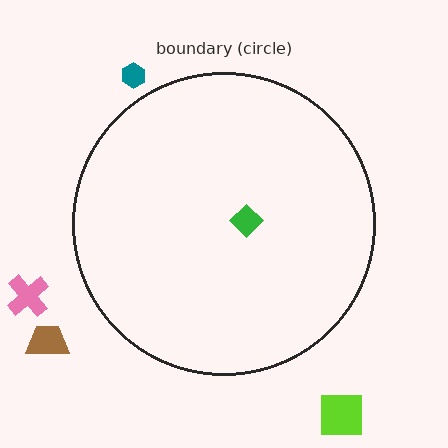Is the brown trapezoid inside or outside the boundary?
Outside.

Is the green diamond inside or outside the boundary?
Inside.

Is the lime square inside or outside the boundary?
Outside.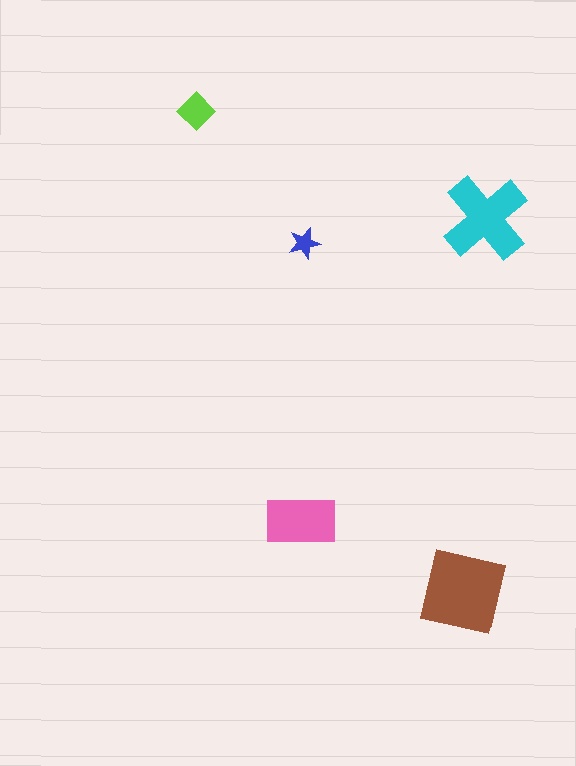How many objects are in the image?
There are 5 objects in the image.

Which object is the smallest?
The blue star.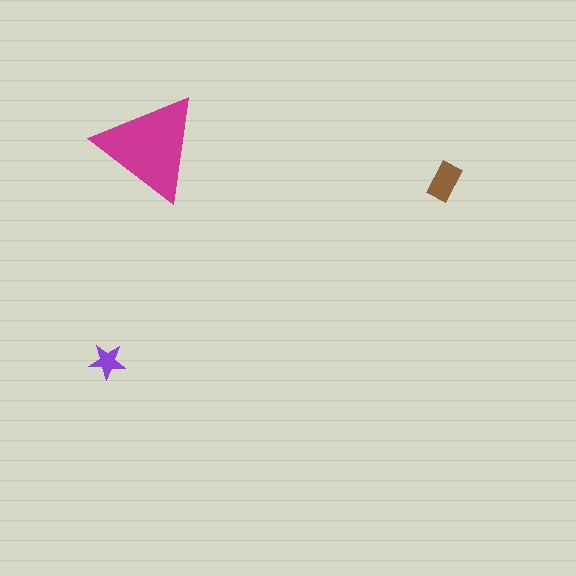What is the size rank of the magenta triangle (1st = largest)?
1st.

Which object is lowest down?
The purple star is bottommost.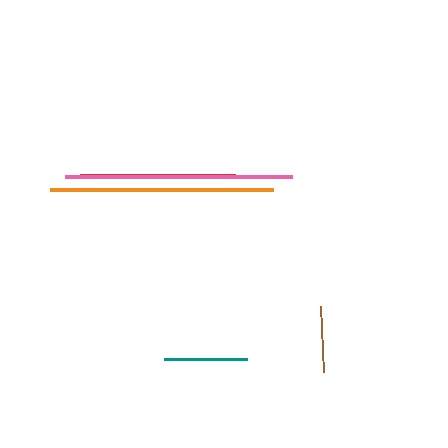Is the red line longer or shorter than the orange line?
The orange line is longer than the red line.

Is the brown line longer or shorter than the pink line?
The pink line is longer than the brown line.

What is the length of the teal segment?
The teal segment is approximately 83 pixels long.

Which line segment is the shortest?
The brown line is the shortest at approximately 67 pixels.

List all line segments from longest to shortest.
From longest to shortest: pink, orange, red, teal, brown.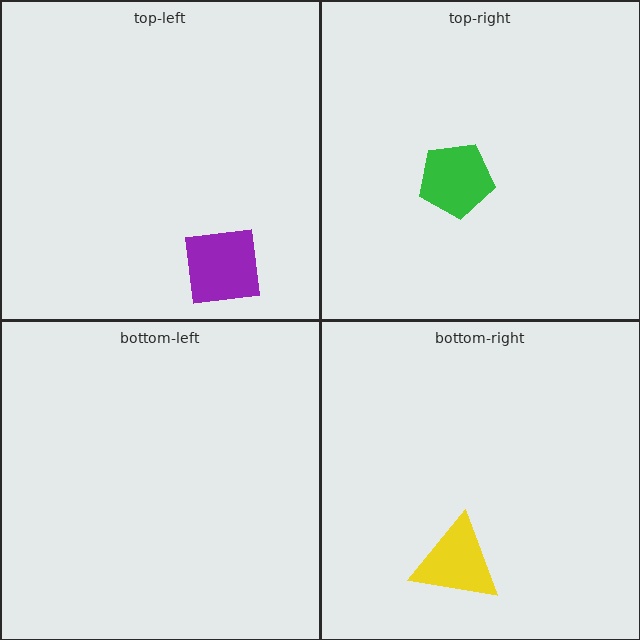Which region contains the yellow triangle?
The bottom-right region.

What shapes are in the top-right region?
The green pentagon.